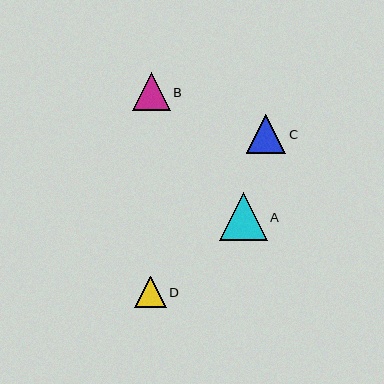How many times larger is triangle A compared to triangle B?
Triangle A is approximately 1.3 times the size of triangle B.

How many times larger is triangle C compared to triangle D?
Triangle C is approximately 1.2 times the size of triangle D.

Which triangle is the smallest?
Triangle D is the smallest with a size of approximately 32 pixels.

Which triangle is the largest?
Triangle A is the largest with a size of approximately 48 pixels.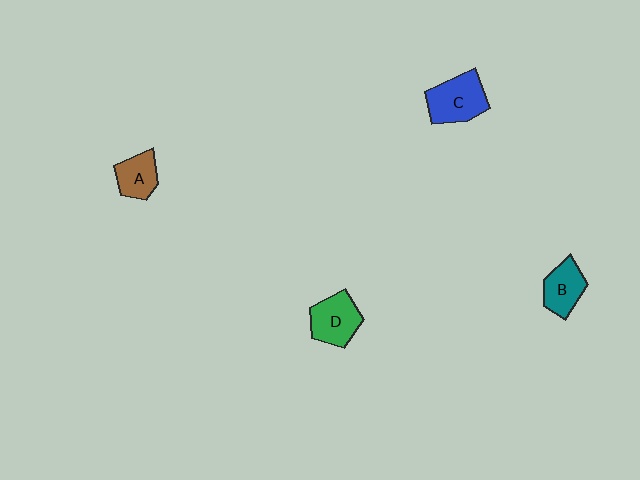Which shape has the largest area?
Shape C (blue).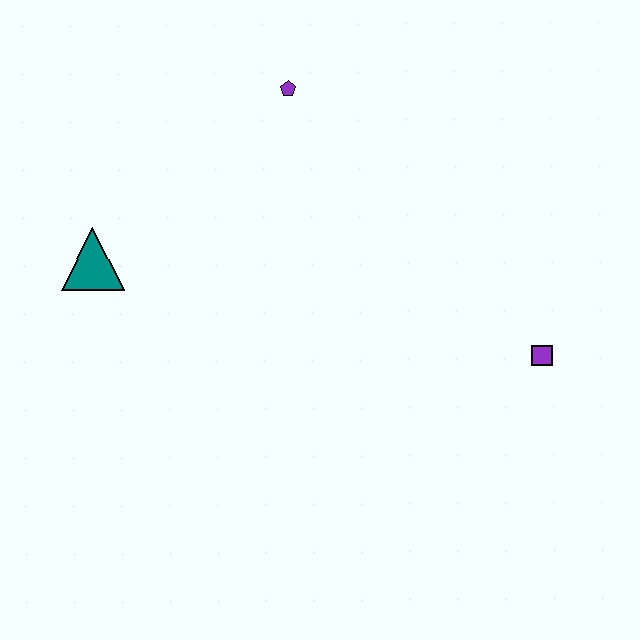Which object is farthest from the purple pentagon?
The purple square is farthest from the purple pentagon.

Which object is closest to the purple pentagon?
The teal triangle is closest to the purple pentagon.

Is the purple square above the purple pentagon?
No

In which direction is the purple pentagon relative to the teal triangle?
The purple pentagon is to the right of the teal triangle.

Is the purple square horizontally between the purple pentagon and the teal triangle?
No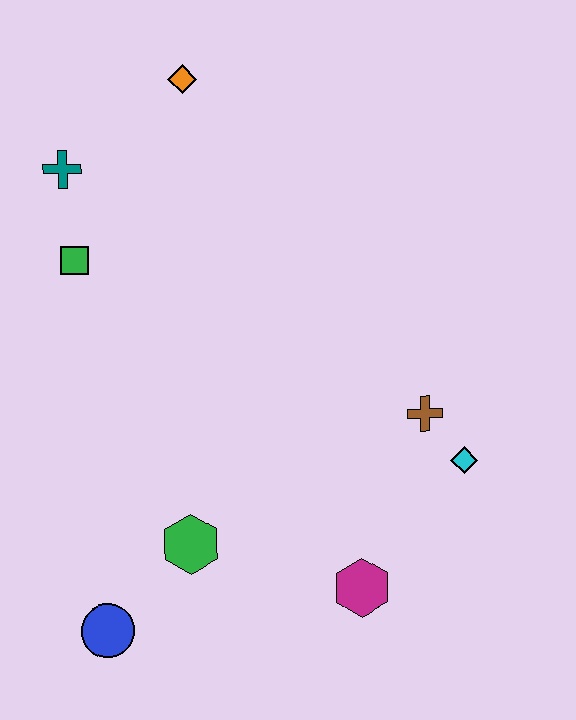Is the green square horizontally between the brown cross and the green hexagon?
No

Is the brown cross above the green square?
No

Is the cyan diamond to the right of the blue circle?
Yes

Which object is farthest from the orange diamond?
The blue circle is farthest from the orange diamond.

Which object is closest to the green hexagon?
The blue circle is closest to the green hexagon.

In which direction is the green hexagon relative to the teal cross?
The green hexagon is below the teal cross.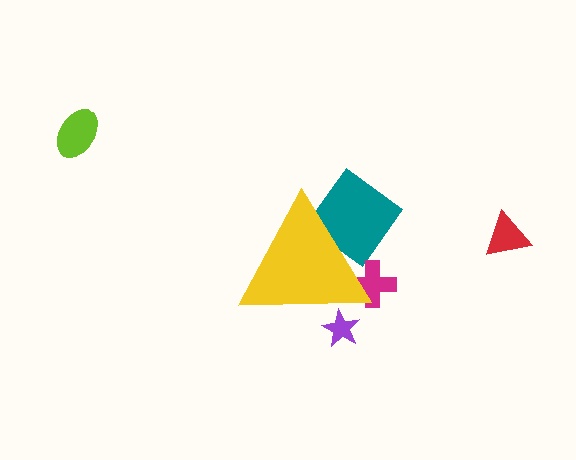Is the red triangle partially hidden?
No, the red triangle is fully visible.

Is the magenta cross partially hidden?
Yes, the magenta cross is partially hidden behind the yellow triangle.